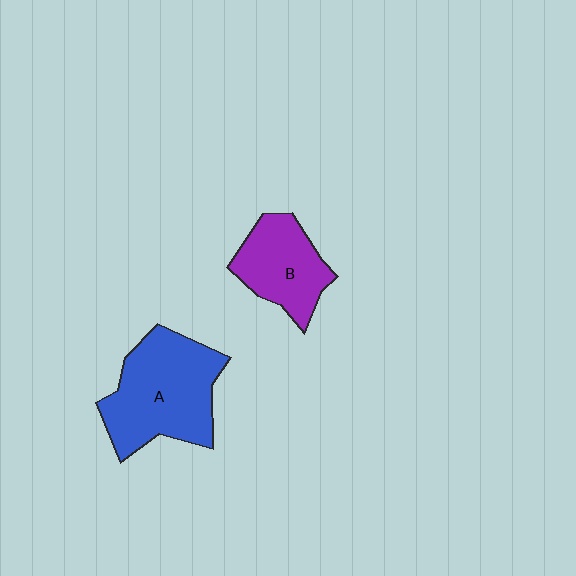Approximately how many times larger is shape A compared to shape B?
Approximately 1.6 times.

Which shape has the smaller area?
Shape B (purple).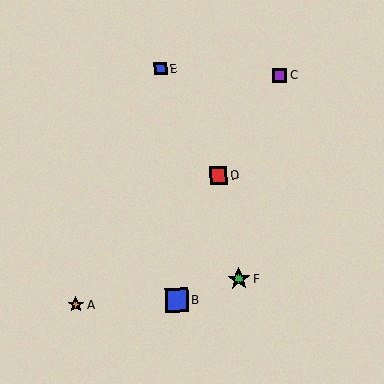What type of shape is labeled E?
Shape E is a blue square.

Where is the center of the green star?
The center of the green star is at (239, 279).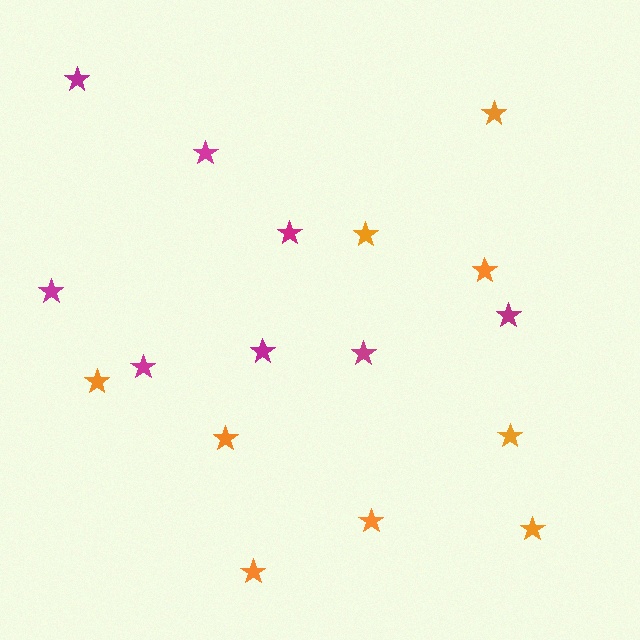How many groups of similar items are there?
There are 2 groups: one group of orange stars (9) and one group of magenta stars (8).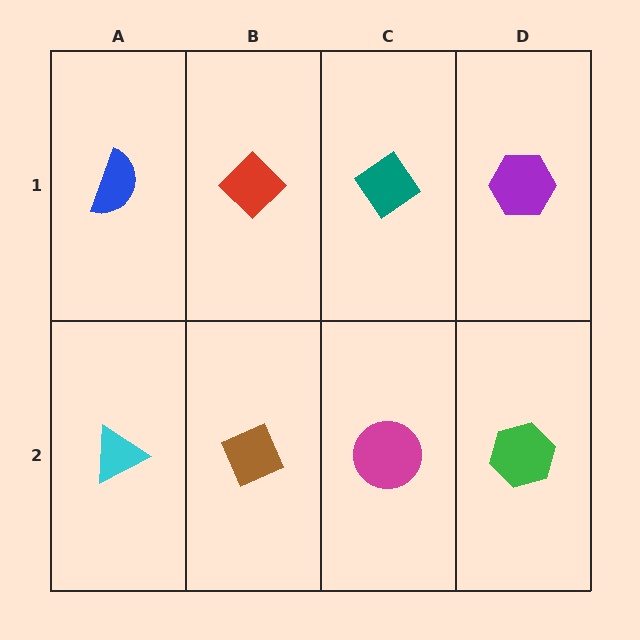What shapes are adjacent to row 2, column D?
A purple hexagon (row 1, column D), a magenta circle (row 2, column C).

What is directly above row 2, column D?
A purple hexagon.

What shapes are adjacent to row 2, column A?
A blue semicircle (row 1, column A), a brown diamond (row 2, column B).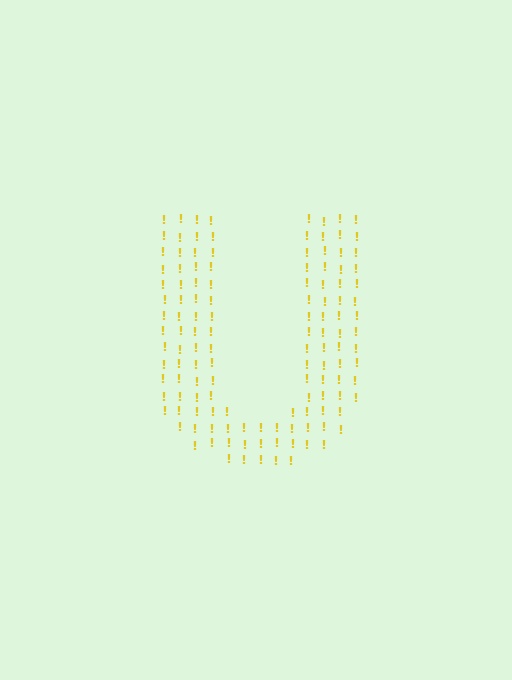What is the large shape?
The large shape is the letter U.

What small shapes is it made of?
It is made of small exclamation marks.